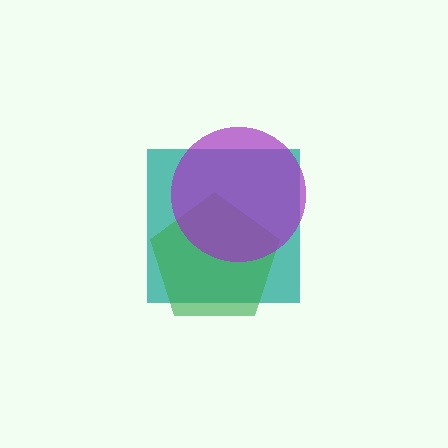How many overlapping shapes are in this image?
There are 3 overlapping shapes in the image.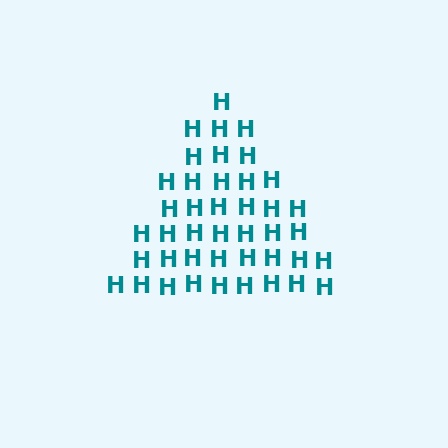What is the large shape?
The large shape is a triangle.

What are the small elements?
The small elements are letter H's.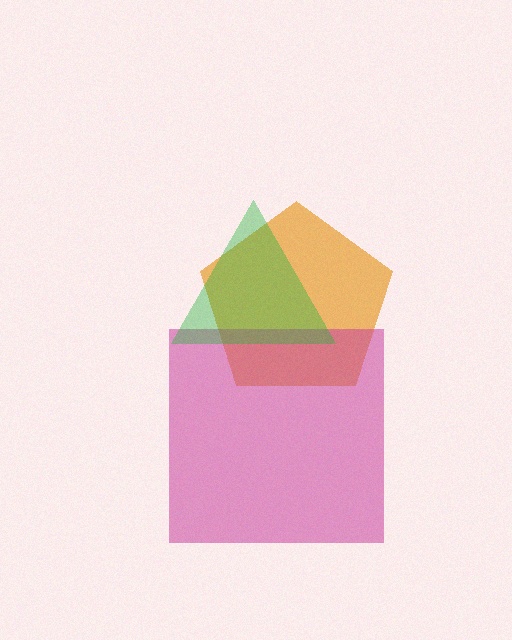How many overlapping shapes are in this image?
There are 3 overlapping shapes in the image.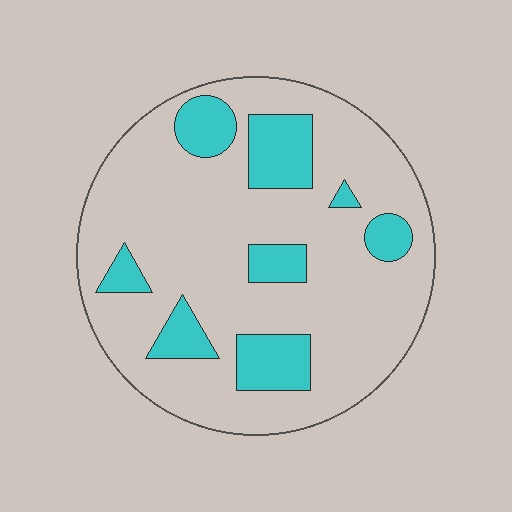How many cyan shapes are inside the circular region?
8.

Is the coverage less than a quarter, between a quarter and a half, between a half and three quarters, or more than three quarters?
Less than a quarter.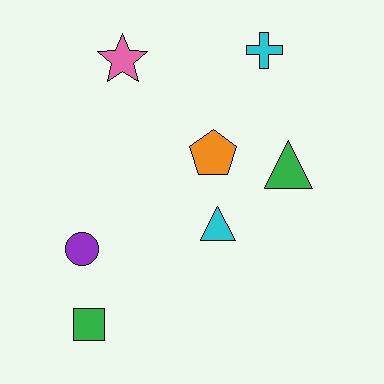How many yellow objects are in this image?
There are no yellow objects.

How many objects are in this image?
There are 7 objects.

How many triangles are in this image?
There are 2 triangles.